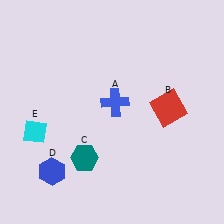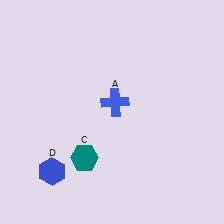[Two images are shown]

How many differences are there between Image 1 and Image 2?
There are 2 differences between the two images.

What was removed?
The cyan diamond (E), the red square (B) were removed in Image 2.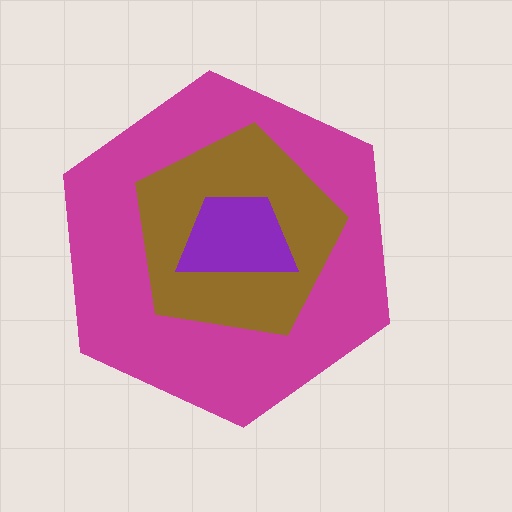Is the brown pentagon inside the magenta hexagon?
Yes.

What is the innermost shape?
The purple trapezoid.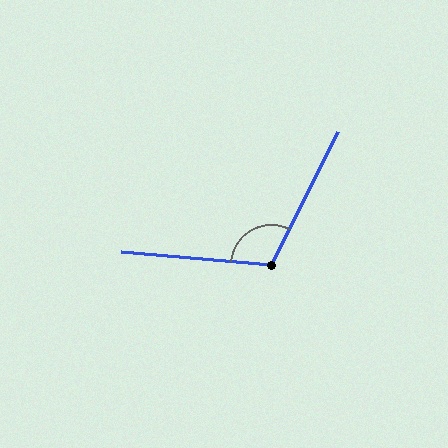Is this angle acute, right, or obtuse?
It is obtuse.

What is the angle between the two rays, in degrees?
Approximately 112 degrees.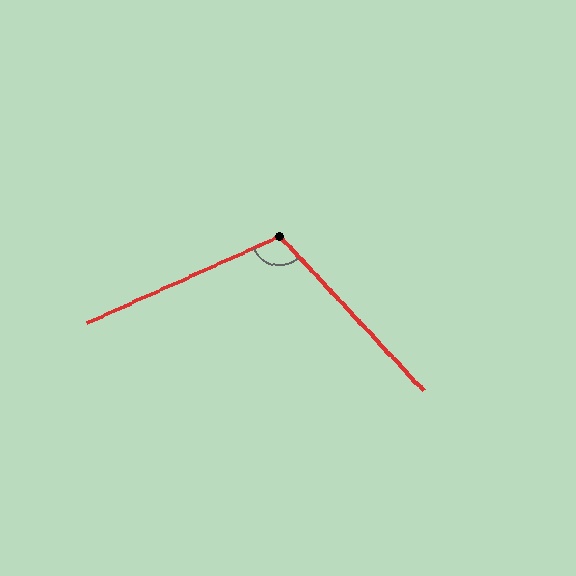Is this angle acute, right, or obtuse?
It is obtuse.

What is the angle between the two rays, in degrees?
Approximately 109 degrees.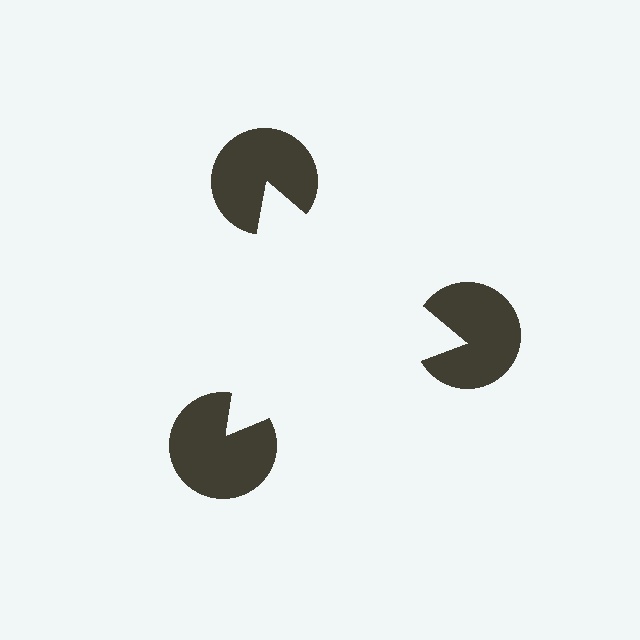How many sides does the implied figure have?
3 sides.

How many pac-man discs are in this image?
There are 3 — one at each vertex of the illusory triangle.